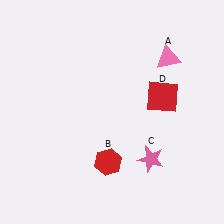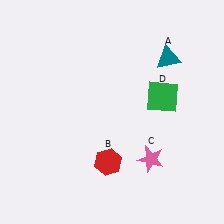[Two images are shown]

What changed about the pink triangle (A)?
In Image 1, A is pink. In Image 2, it changed to teal.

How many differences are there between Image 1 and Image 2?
There are 2 differences between the two images.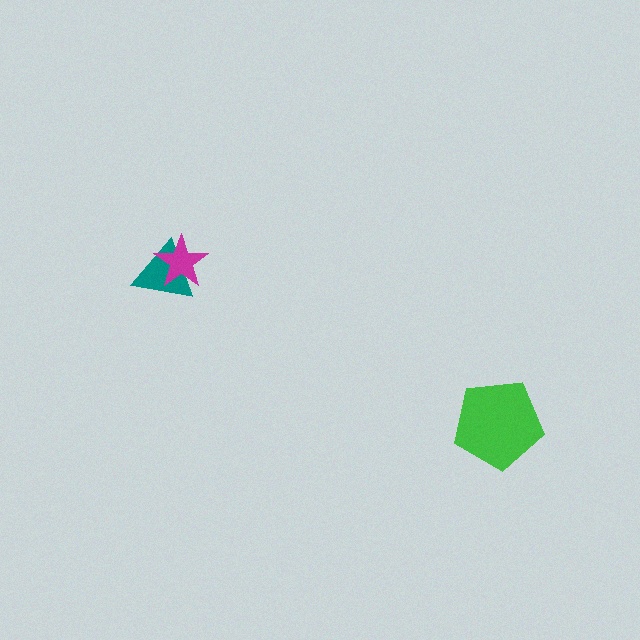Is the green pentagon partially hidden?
No, no other shape covers it.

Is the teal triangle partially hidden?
Yes, it is partially covered by another shape.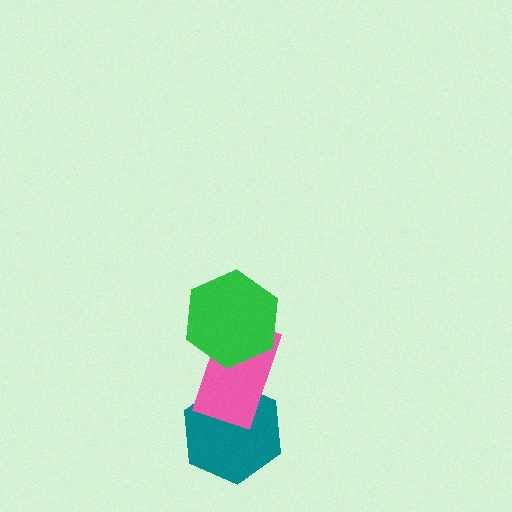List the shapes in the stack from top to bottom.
From top to bottom: the green hexagon, the pink rectangle, the teal hexagon.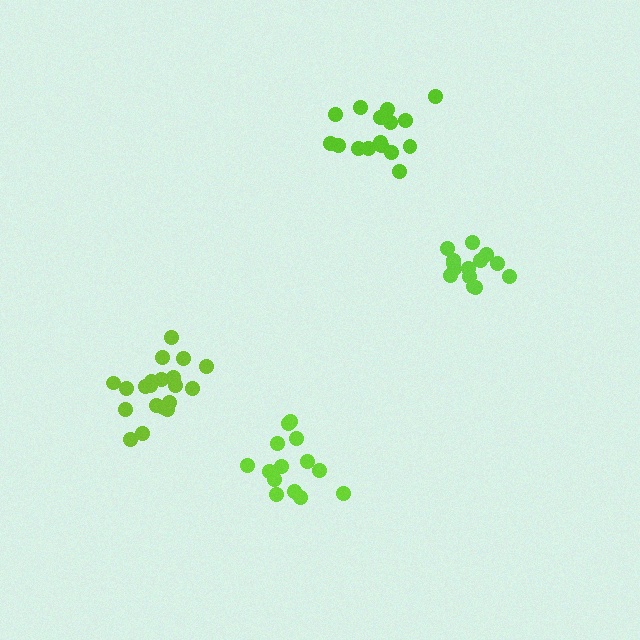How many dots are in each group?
Group 1: 14 dots, Group 2: 20 dots, Group 3: 16 dots, Group 4: 14 dots (64 total).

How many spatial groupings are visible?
There are 4 spatial groupings.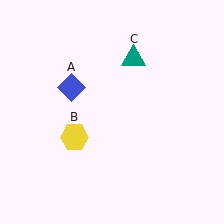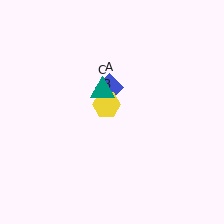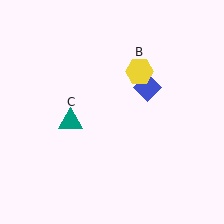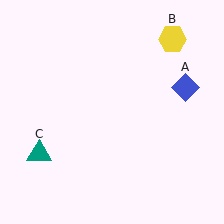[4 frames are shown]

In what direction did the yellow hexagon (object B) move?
The yellow hexagon (object B) moved up and to the right.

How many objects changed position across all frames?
3 objects changed position: blue diamond (object A), yellow hexagon (object B), teal triangle (object C).